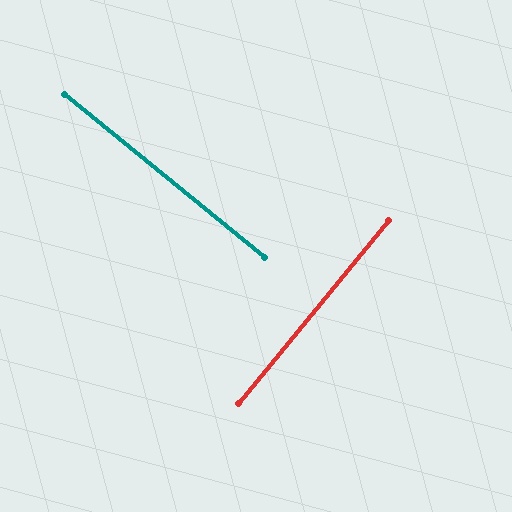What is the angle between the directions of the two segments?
Approximately 90 degrees.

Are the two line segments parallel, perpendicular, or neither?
Perpendicular — they meet at approximately 90°.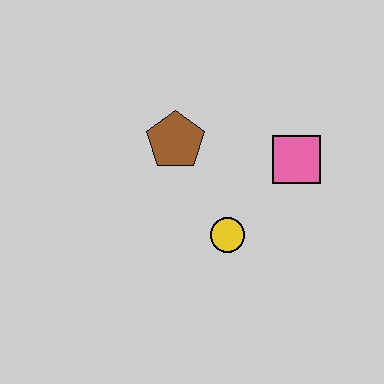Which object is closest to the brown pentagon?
The yellow circle is closest to the brown pentagon.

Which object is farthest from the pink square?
The brown pentagon is farthest from the pink square.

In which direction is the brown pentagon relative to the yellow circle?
The brown pentagon is above the yellow circle.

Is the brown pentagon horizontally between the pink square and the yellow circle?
No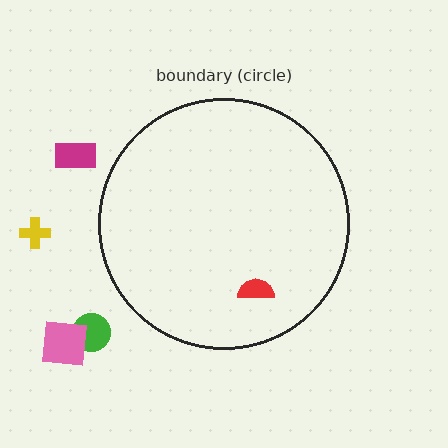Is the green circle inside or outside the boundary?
Outside.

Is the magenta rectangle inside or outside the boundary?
Outside.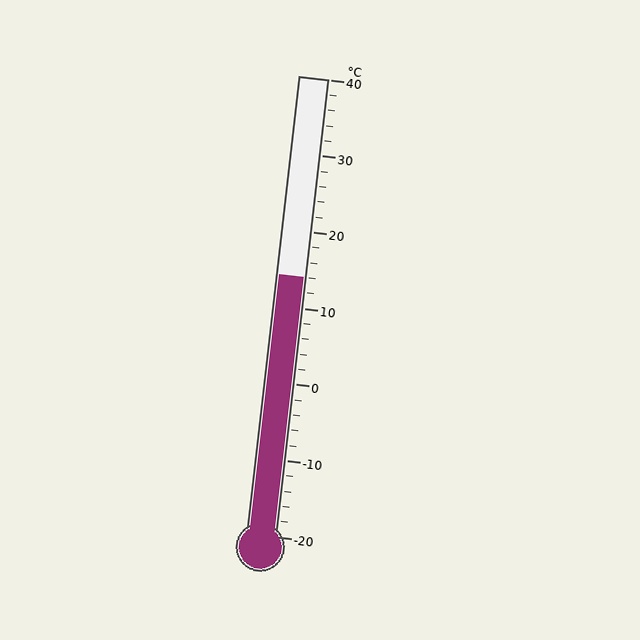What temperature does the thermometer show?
The thermometer shows approximately 14°C.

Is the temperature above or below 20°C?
The temperature is below 20°C.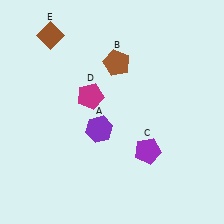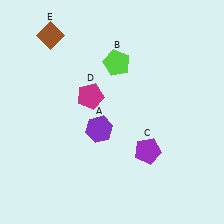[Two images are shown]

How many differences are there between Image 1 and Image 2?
There is 1 difference between the two images.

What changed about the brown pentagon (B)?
In Image 1, B is brown. In Image 2, it changed to lime.